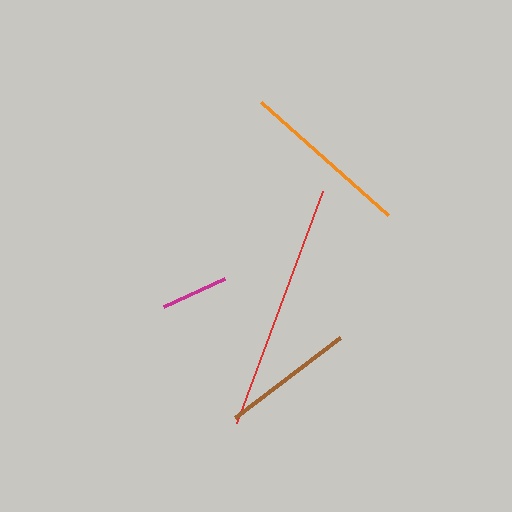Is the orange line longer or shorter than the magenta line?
The orange line is longer than the magenta line.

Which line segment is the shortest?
The magenta line is the shortest at approximately 67 pixels.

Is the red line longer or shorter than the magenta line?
The red line is longer than the magenta line.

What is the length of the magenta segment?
The magenta segment is approximately 67 pixels long.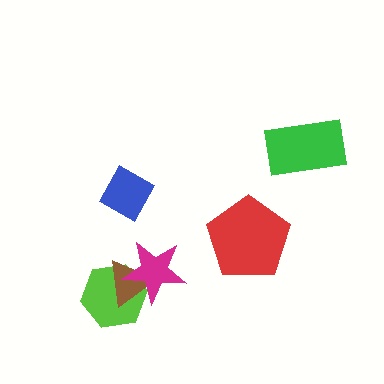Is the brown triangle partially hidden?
Yes, it is partially covered by another shape.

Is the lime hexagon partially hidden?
Yes, it is partially covered by another shape.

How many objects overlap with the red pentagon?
0 objects overlap with the red pentagon.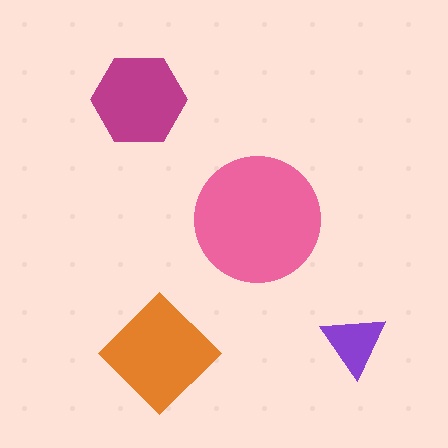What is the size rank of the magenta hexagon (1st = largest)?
3rd.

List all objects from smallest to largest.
The purple triangle, the magenta hexagon, the orange diamond, the pink circle.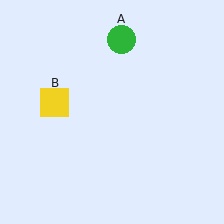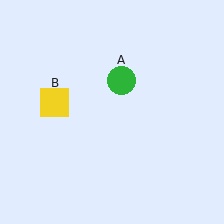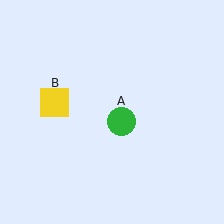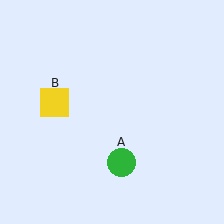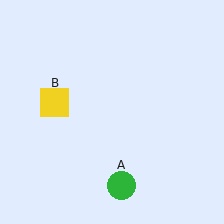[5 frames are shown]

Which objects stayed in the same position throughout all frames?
Yellow square (object B) remained stationary.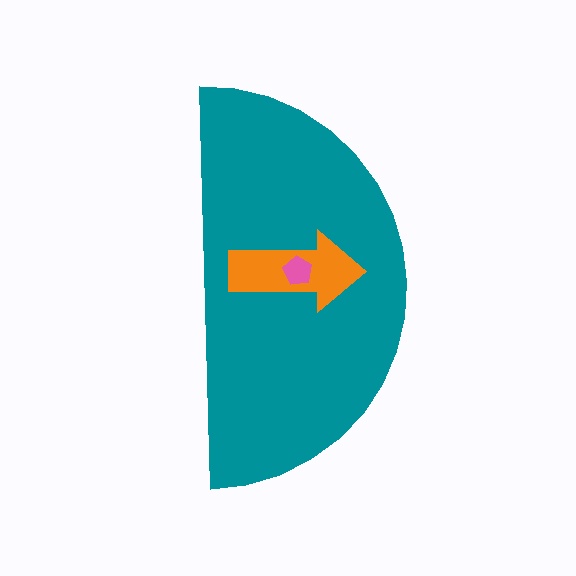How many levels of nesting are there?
3.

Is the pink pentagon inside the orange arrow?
Yes.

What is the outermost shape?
The teal semicircle.